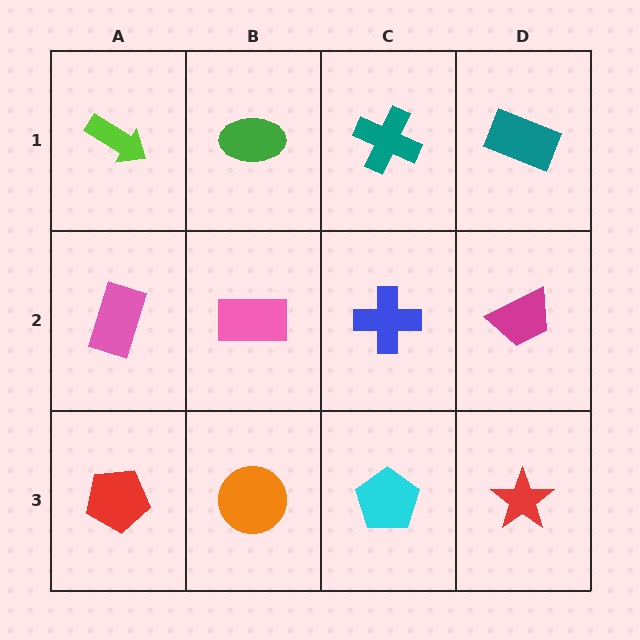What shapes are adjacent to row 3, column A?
A pink rectangle (row 2, column A), an orange circle (row 3, column B).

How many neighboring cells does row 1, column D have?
2.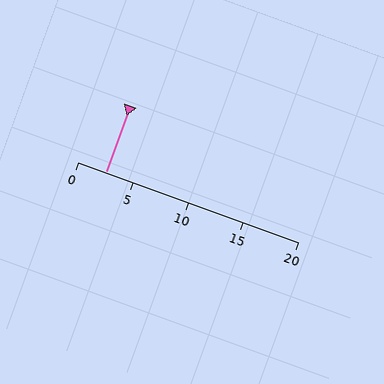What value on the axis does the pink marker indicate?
The marker indicates approximately 2.5.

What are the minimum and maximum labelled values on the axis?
The axis runs from 0 to 20.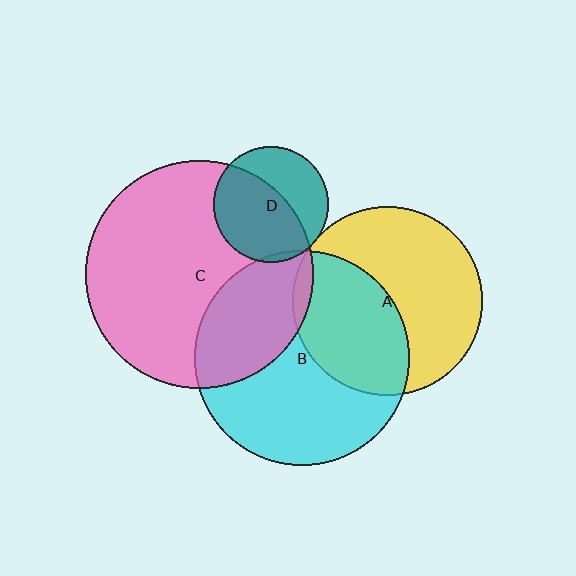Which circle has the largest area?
Circle C (pink).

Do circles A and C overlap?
Yes.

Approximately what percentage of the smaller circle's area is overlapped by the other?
Approximately 5%.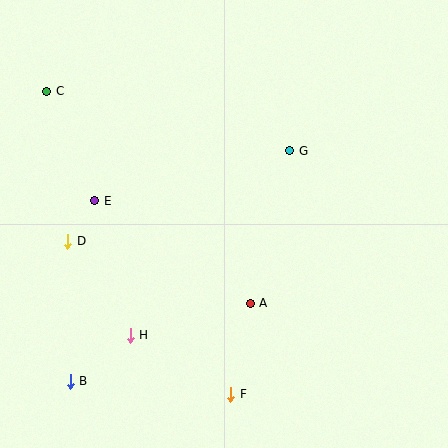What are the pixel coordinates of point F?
Point F is at (231, 394).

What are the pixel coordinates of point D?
Point D is at (68, 241).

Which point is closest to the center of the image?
Point A at (250, 303) is closest to the center.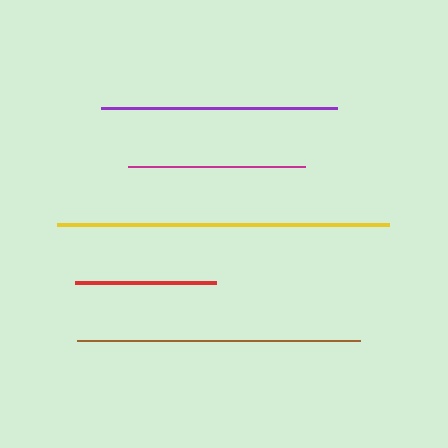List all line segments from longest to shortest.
From longest to shortest: yellow, brown, purple, magenta, red.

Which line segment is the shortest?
The red line is the shortest at approximately 141 pixels.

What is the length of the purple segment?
The purple segment is approximately 236 pixels long.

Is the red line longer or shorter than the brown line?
The brown line is longer than the red line.